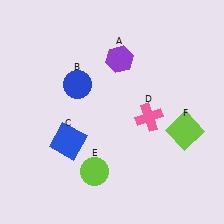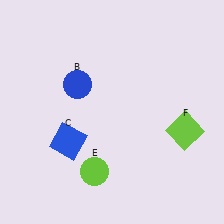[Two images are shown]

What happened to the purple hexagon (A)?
The purple hexagon (A) was removed in Image 2. It was in the top-right area of Image 1.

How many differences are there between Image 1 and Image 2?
There are 2 differences between the two images.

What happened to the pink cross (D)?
The pink cross (D) was removed in Image 2. It was in the bottom-right area of Image 1.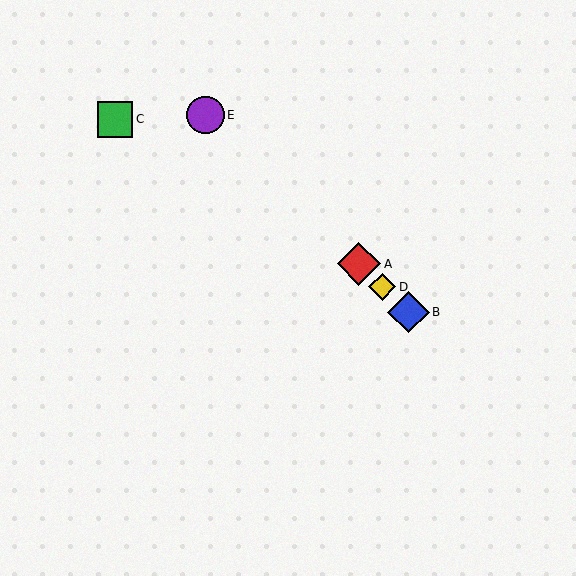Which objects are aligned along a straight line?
Objects A, B, D, E are aligned along a straight line.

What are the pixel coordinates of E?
Object E is at (205, 115).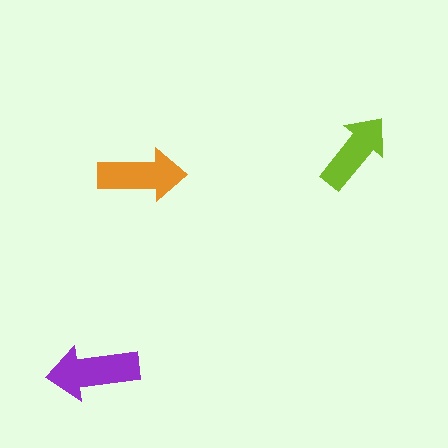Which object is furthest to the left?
The purple arrow is leftmost.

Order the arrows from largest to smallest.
the purple one, the orange one, the lime one.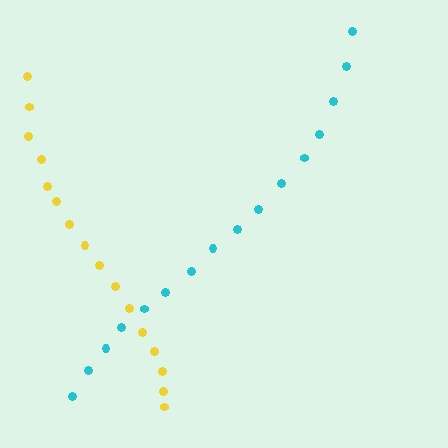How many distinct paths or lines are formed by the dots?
There are 2 distinct paths.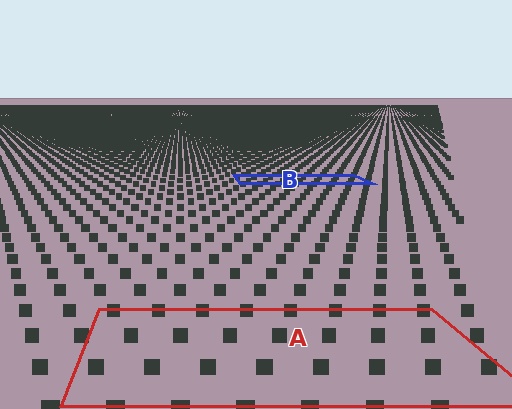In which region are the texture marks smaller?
The texture marks are smaller in region B, because it is farther away.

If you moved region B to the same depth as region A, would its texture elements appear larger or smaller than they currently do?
They would appear larger. At a closer depth, the same texture elements are projected at a bigger on-screen size.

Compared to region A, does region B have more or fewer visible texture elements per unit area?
Region B has more texture elements per unit area — they are packed more densely because it is farther away.